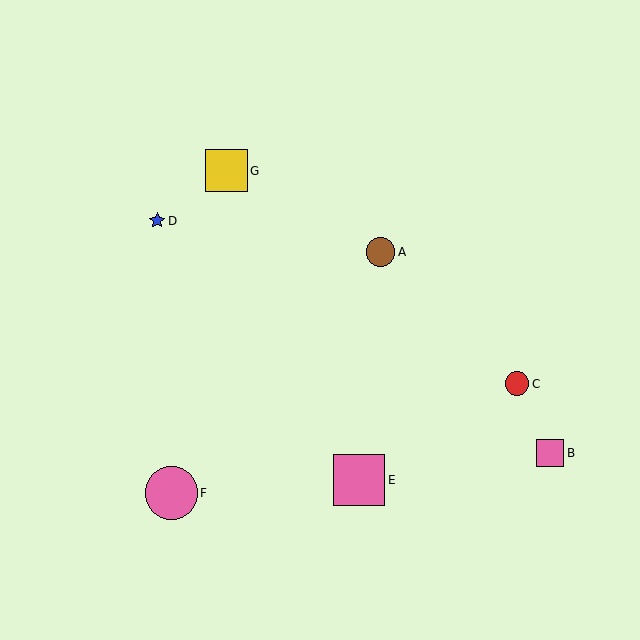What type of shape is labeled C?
Shape C is a red circle.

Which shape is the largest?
The pink circle (labeled F) is the largest.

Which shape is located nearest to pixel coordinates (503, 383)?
The red circle (labeled C) at (517, 384) is nearest to that location.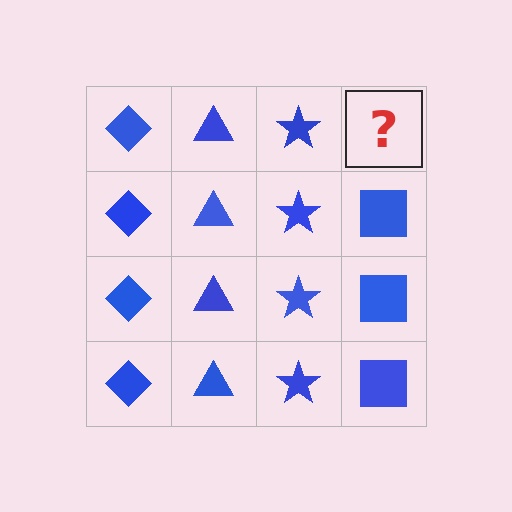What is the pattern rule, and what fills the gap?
The rule is that each column has a consistent shape. The gap should be filled with a blue square.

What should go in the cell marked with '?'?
The missing cell should contain a blue square.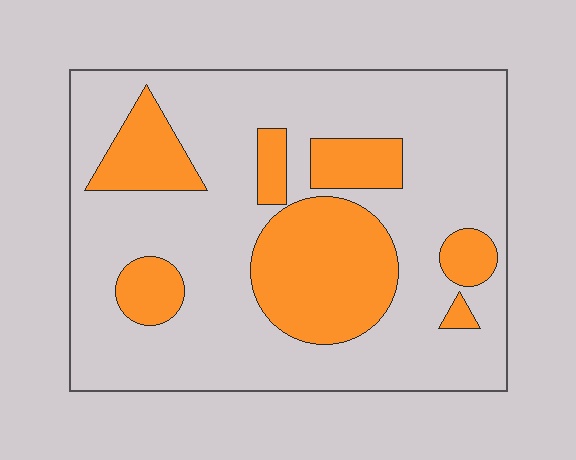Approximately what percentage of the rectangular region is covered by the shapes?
Approximately 25%.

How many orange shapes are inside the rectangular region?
7.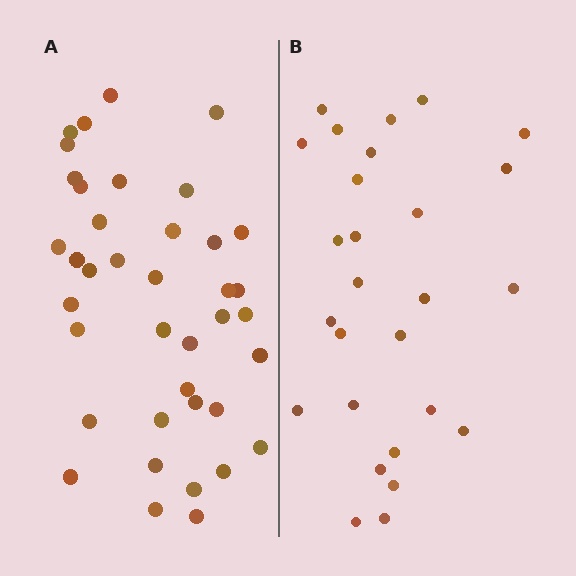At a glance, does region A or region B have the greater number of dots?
Region A (the left region) has more dots.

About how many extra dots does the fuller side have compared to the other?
Region A has roughly 12 or so more dots than region B.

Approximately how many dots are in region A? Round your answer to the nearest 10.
About 40 dots. (The exact count is 39, which rounds to 40.)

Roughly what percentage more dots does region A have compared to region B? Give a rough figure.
About 45% more.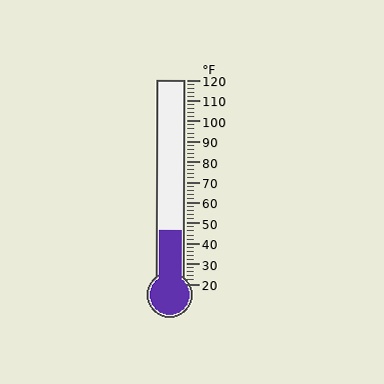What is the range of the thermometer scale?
The thermometer scale ranges from 20°F to 120°F.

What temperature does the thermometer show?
The thermometer shows approximately 46°F.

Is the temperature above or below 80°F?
The temperature is below 80°F.